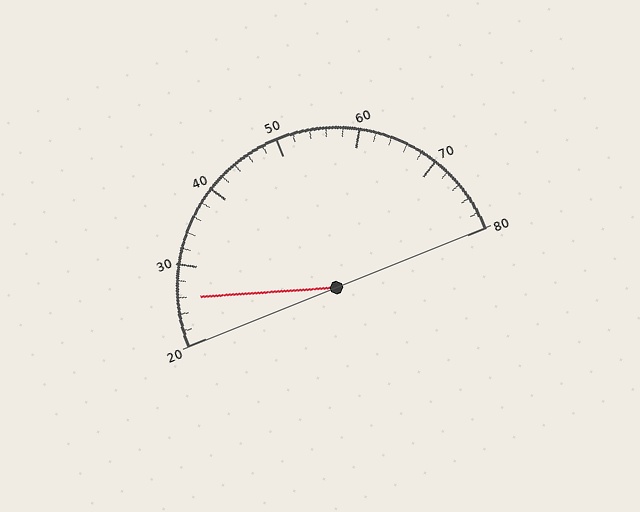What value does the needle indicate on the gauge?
The needle indicates approximately 26.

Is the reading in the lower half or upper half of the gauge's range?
The reading is in the lower half of the range (20 to 80).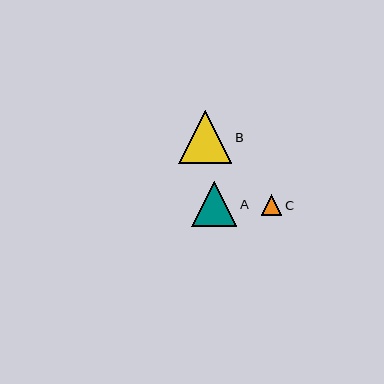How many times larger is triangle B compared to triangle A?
Triangle B is approximately 1.2 times the size of triangle A.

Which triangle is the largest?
Triangle B is the largest with a size of approximately 53 pixels.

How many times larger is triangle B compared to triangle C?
Triangle B is approximately 2.6 times the size of triangle C.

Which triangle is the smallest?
Triangle C is the smallest with a size of approximately 20 pixels.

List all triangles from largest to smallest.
From largest to smallest: B, A, C.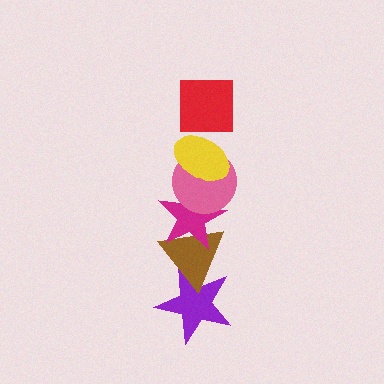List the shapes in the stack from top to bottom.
From top to bottom: the red square, the yellow ellipse, the pink circle, the magenta star, the brown triangle, the purple star.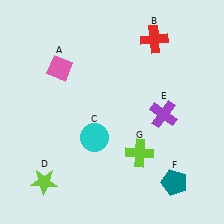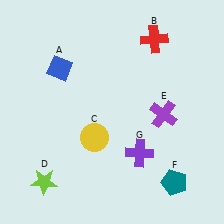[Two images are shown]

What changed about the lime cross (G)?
In Image 1, G is lime. In Image 2, it changed to purple.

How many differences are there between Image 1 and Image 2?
There are 3 differences between the two images.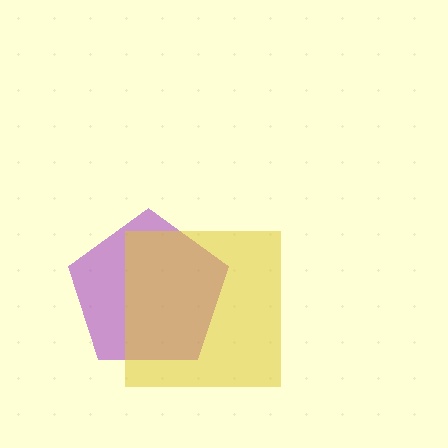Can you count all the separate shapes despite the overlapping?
Yes, there are 2 separate shapes.